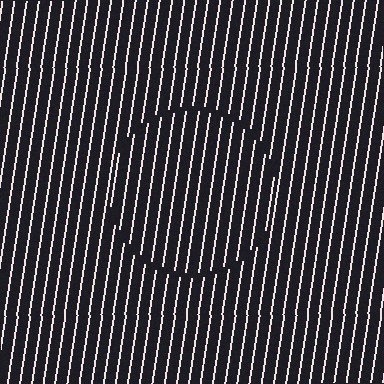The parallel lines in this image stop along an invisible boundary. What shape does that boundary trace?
An illusory circle. The interior of the shape contains the same grating, shifted by half a period — the contour is defined by the phase discontinuity where line-ends from the inner and outer gratings abut.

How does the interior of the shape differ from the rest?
The interior of the shape contains the same grating, shifted by half a period — the contour is defined by the phase discontinuity where line-ends from the inner and outer gratings abut.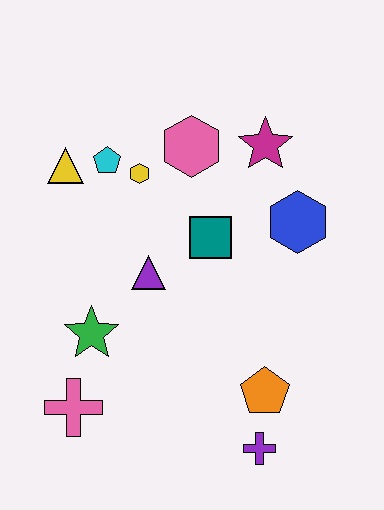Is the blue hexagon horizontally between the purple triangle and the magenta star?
No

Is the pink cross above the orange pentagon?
No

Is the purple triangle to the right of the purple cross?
No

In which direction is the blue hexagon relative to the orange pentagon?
The blue hexagon is above the orange pentagon.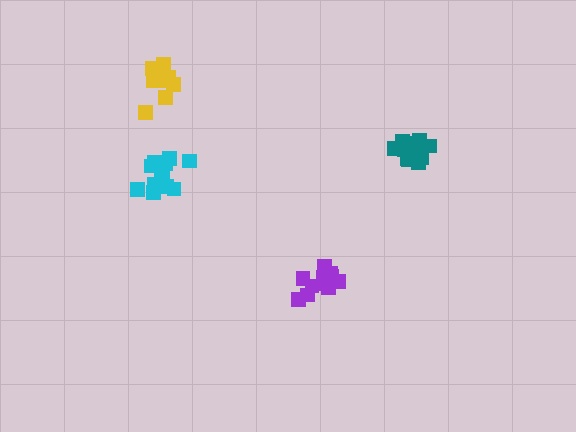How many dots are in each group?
Group 1: 13 dots, Group 2: 11 dots, Group 3: 13 dots, Group 4: 15 dots (52 total).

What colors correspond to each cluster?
The clusters are colored: purple, yellow, cyan, teal.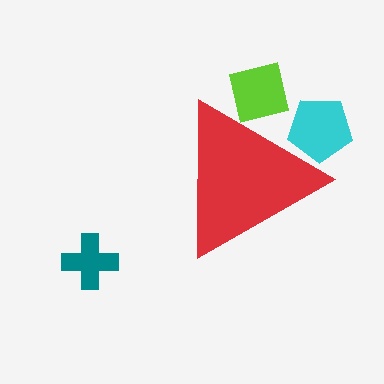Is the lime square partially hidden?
Yes, the lime square is partially hidden behind the red triangle.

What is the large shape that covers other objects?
A red triangle.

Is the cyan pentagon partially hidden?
Yes, the cyan pentagon is partially hidden behind the red triangle.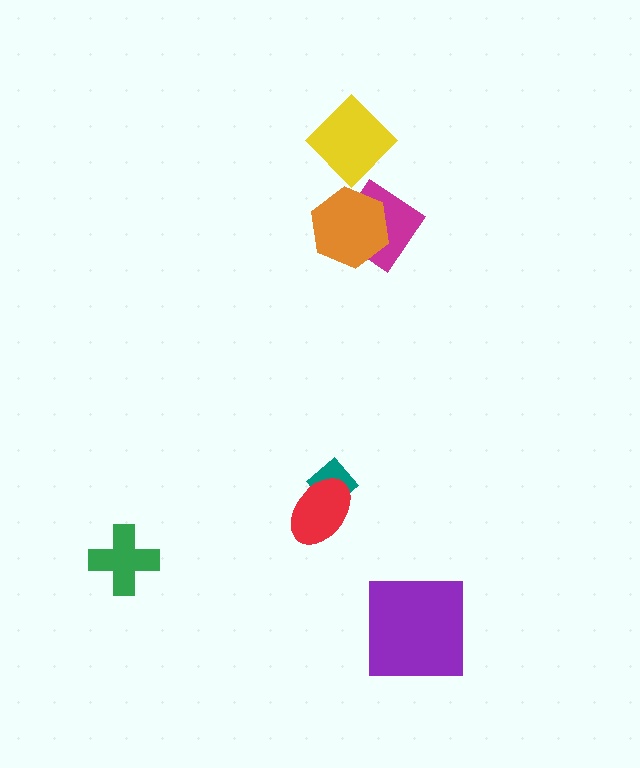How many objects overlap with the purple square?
0 objects overlap with the purple square.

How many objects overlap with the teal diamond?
1 object overlaps with the teal diamond.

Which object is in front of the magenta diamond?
The orange hexagon is in front of the magenta diamond.